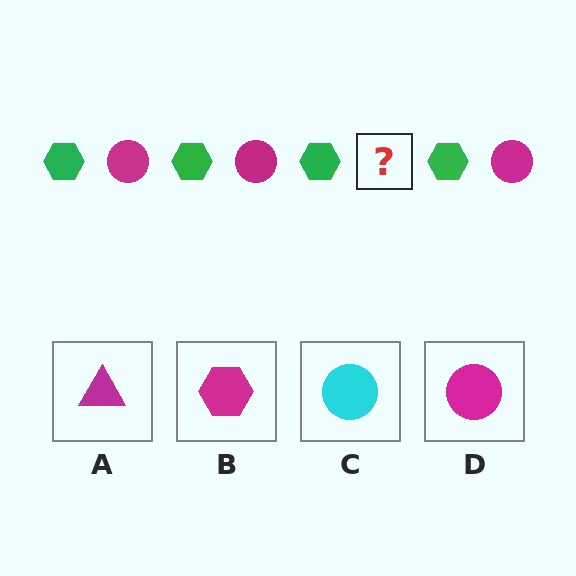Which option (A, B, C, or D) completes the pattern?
D.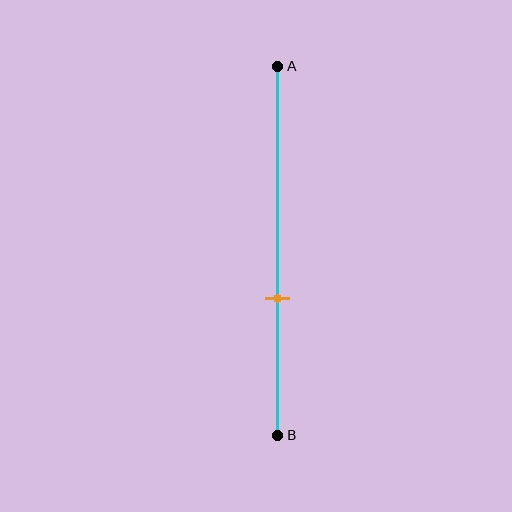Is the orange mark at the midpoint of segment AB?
No, the mark is at about 65% from A, not at the 50% midpoint.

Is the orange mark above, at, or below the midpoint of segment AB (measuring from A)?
The orange mark is below the midpoint of segment AB.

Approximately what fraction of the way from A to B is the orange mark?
The orange mark is approximately 65% of the way from A to B.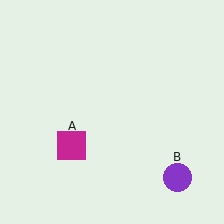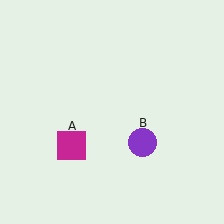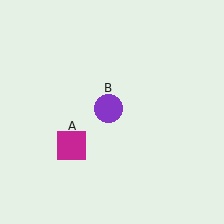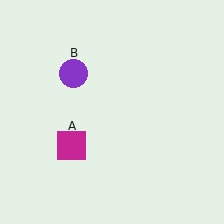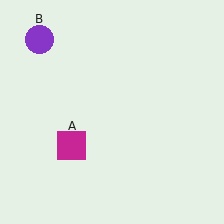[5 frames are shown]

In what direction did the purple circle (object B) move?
The purple circle (object B) moved up and to the left.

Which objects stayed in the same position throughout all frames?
Magenta square (object A) remained stationary.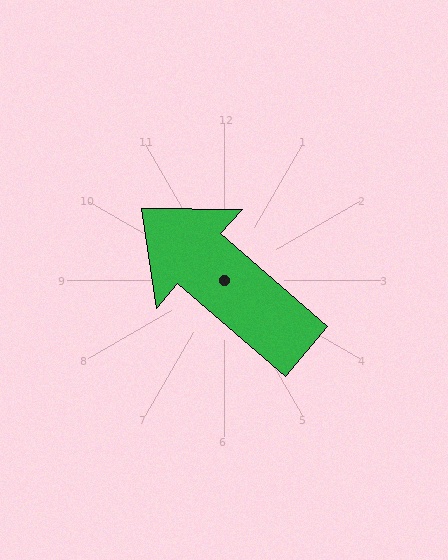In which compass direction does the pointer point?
Northwest.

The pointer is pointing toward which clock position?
Roughly 10 o'clock.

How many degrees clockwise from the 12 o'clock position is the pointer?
Approximately 311 degrees.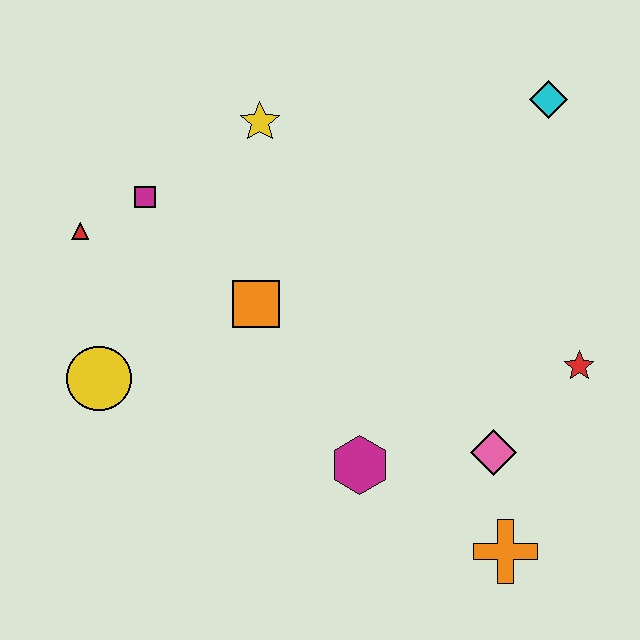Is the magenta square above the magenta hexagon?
Yes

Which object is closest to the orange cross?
The pink diamond is closest to the orange cross.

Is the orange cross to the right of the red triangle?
Yes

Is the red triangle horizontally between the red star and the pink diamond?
No